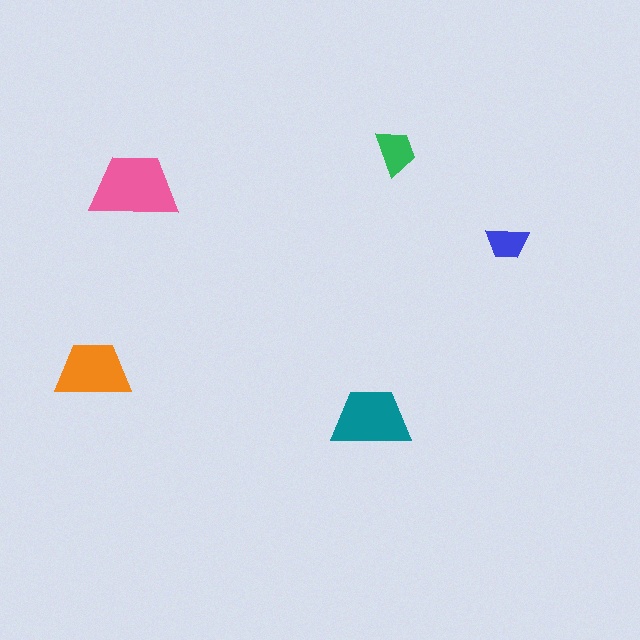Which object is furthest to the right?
The blue trapezoid is rightmost.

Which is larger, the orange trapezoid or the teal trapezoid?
The teal one.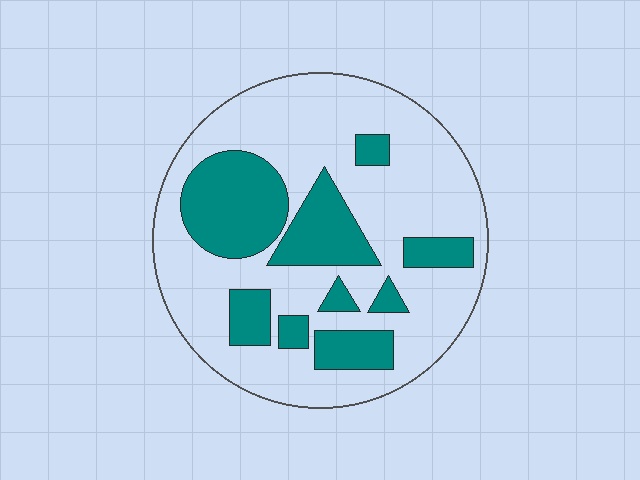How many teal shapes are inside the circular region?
9.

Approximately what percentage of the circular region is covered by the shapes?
Approximately 30%.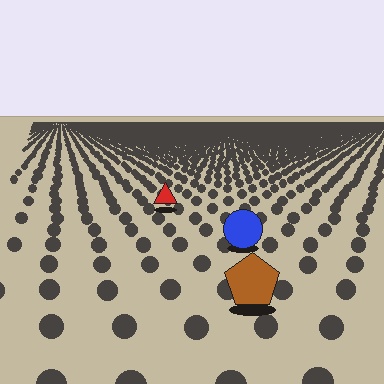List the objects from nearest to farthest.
From nearest to farthest: the brown pentagon, the blue circle, the red triangle.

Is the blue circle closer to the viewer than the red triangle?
Yes. The blue circle is closer — you can tell from the texture gradient: the ground texture is coarser near it.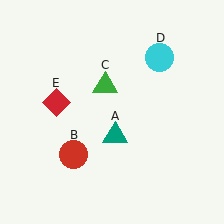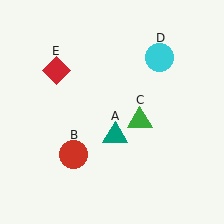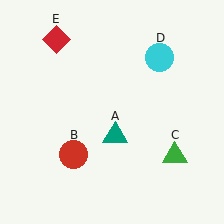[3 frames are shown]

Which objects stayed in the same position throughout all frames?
Teal triangle (object A) and red circle (object B) and cyan circle (object D) remained stationary.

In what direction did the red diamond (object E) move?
The red diamond (object E) moved up.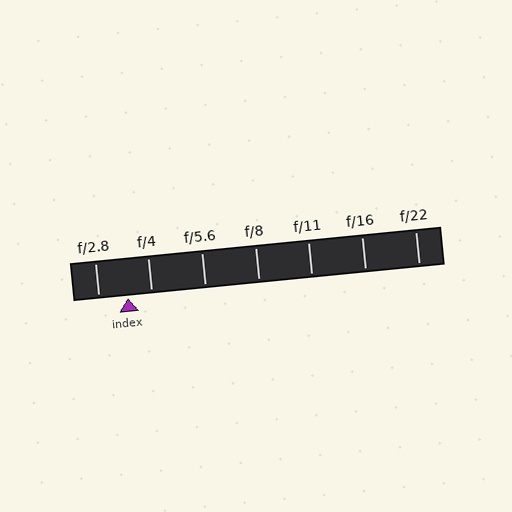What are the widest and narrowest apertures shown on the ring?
The widest aperture shown is f/2.8 and the narrowest is f/22.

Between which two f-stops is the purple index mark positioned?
The index mark is between f/2.8 and f/4.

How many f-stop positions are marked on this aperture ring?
There are 7 f-stop positions marked.